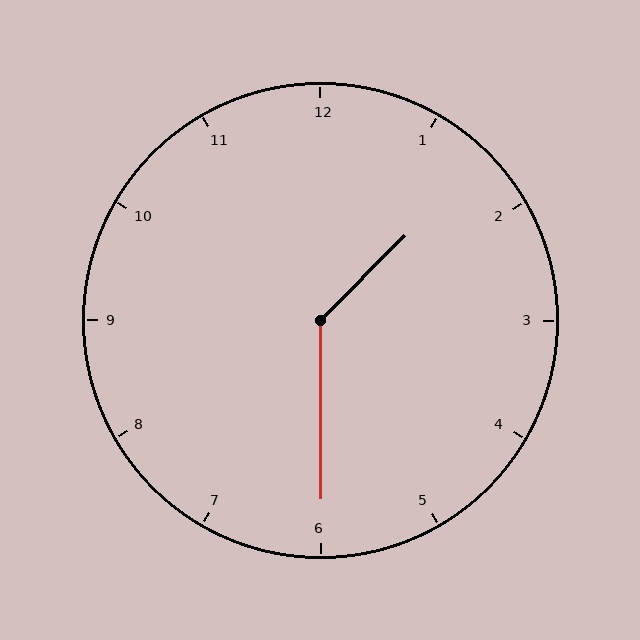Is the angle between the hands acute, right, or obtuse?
It is obtuse.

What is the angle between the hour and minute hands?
Approximately 135 degrees.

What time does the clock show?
1:30.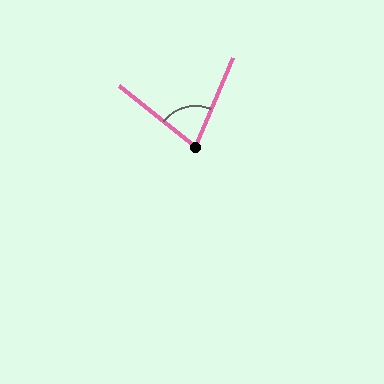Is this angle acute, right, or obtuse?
It is acute.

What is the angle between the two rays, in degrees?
Approximately 74 degrees.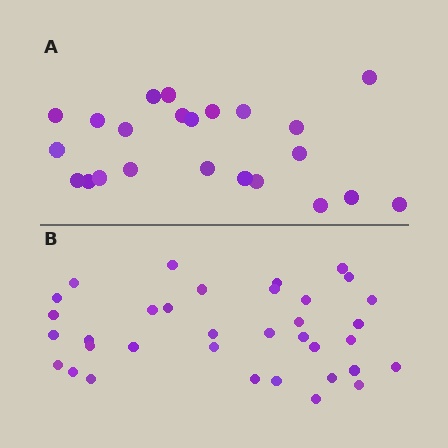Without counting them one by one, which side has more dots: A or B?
Region B (the bottom region) has more dots.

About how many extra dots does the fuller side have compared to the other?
Region B has roughly 12 or so more dots than region A.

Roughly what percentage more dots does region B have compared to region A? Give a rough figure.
About 50% more.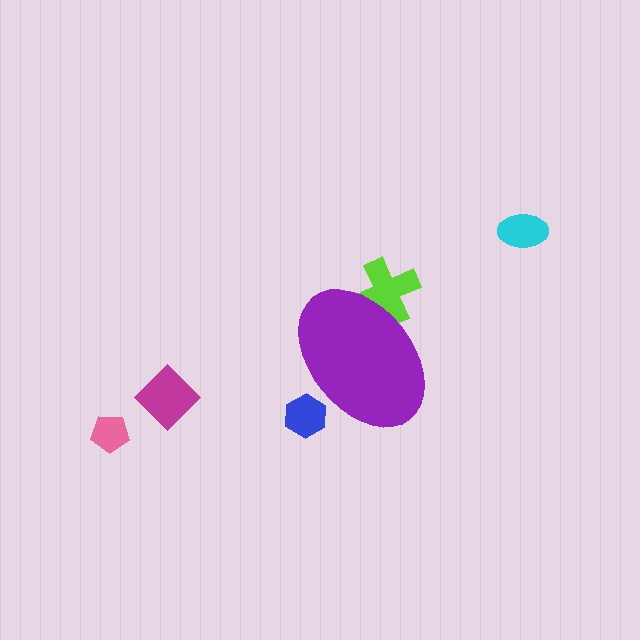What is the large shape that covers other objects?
A purple ellipse.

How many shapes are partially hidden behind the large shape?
2 shapes are partially hidden.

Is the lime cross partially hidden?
Yes, the lime cross is partially hidden behind the purple ellipse.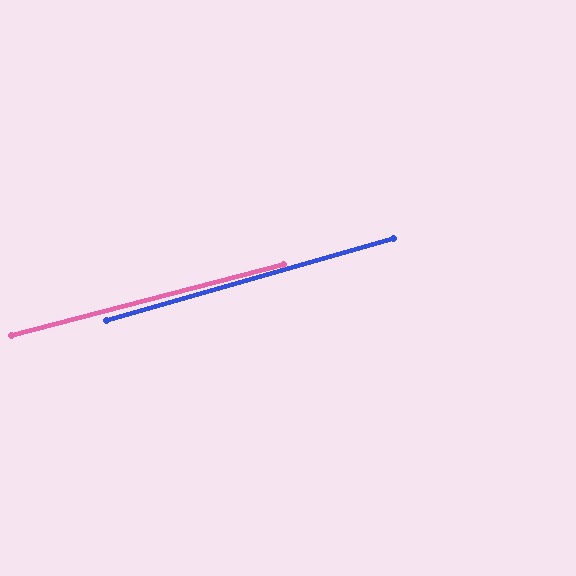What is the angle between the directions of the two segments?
Approximately 1 degree.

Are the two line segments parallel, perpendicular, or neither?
Parallel — their directions differ by only 1.5°.